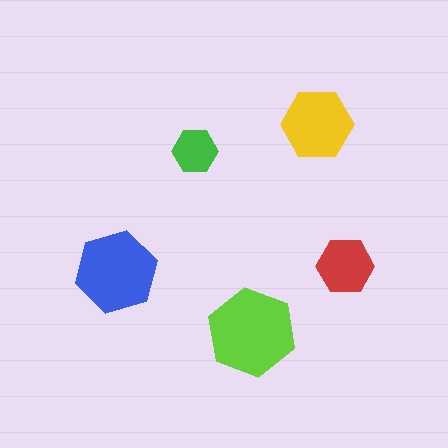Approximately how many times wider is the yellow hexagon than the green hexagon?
About 1.5 times wider.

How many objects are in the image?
There are 5 objects in the image.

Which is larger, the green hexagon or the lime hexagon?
The lime one.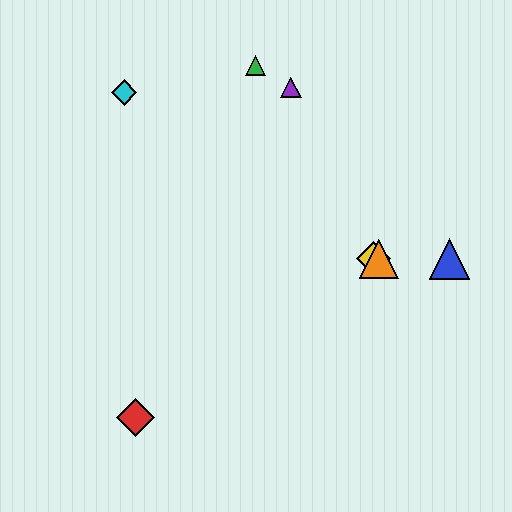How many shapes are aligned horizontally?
3 shapes (the blue triangle, the yellow diamond, the orange triangle) are aligned horizontally.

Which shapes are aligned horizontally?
The blue triangle, the yellow diamond, the orange triangle are aligned horizontally.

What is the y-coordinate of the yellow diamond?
The yellow diamond is at y≈259.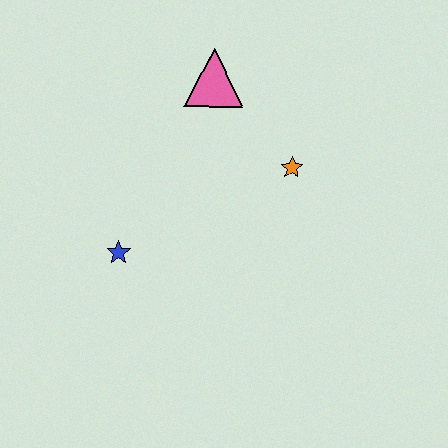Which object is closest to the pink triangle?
The orange star is closest to the pink triangle.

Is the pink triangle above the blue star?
Yes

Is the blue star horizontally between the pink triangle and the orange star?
No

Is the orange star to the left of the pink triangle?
No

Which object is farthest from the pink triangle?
The blue star is farthest from the pink triangle.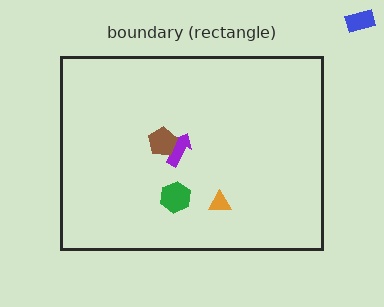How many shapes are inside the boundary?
4 inside, 1 outside.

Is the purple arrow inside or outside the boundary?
Inside.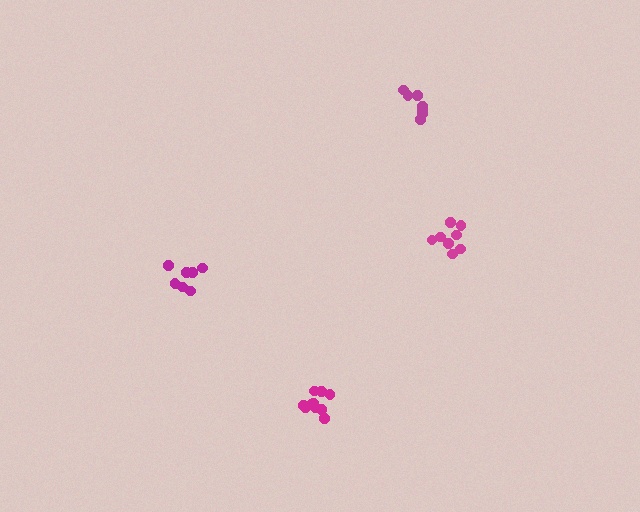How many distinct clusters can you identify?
There are 4 distinct clusters.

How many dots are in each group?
Group 1: 8 dots, Group 2: 7 dots, Group 3: 7 dots, Group 4: 10 dots (32 total).